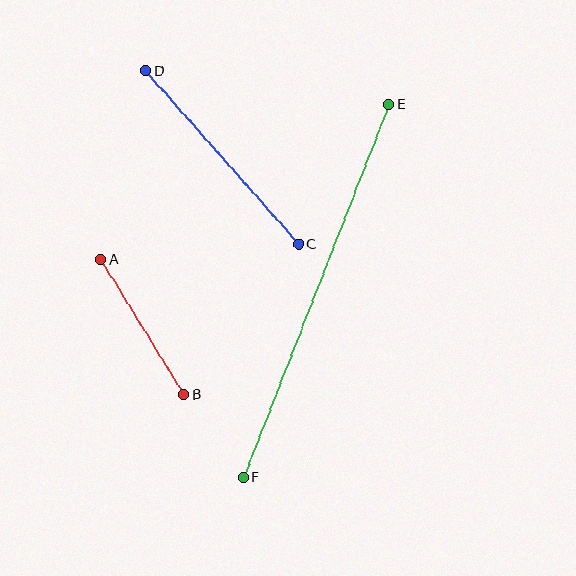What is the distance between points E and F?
The distance is approximately 401 pixels.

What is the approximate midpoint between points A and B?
The midpoint is at approximately (142, 327) pixels.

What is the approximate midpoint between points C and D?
The midpoint is at approximately (222, 158) pixels.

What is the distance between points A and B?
The distance is approximately 159 pixels.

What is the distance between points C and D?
The distance is approximately 231 pixels.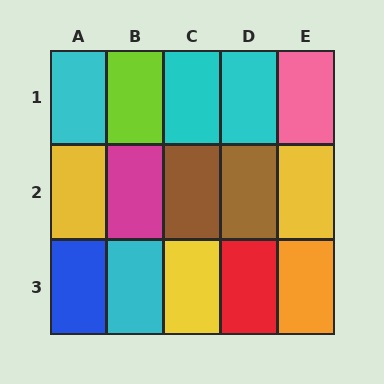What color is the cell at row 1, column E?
Pink.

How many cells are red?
1 cell is red.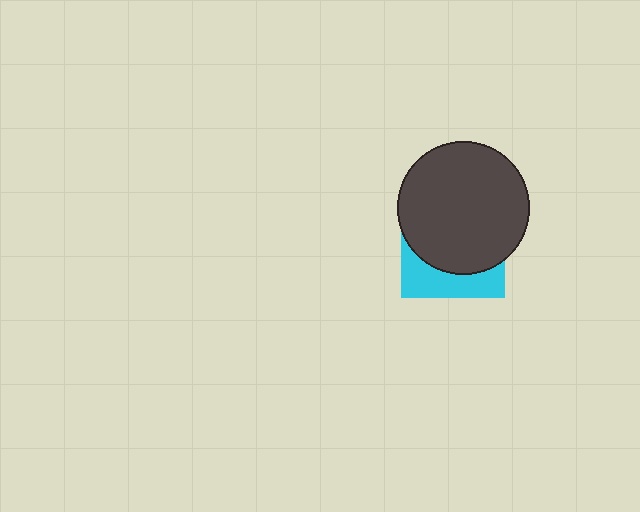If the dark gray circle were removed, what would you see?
You would see the complete cyan square.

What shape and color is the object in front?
The object in front is a dark gray circle.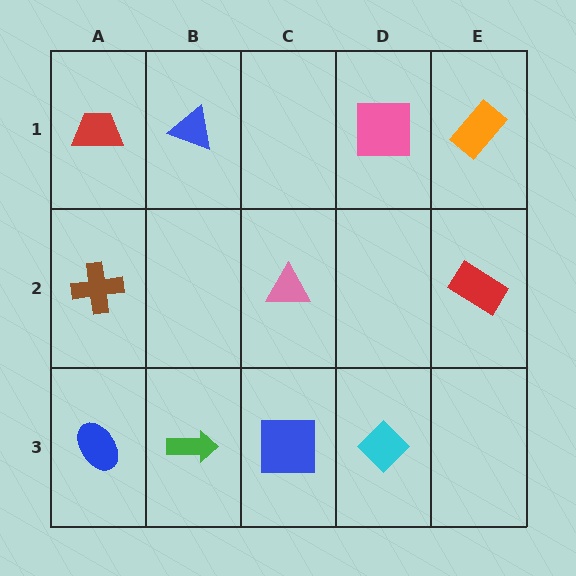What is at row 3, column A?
A blue ellipse.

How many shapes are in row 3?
4 shapes.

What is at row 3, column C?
A blue square.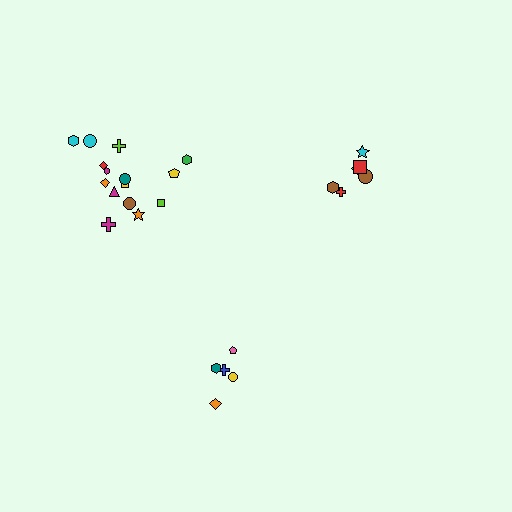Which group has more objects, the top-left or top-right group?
The top-left group.